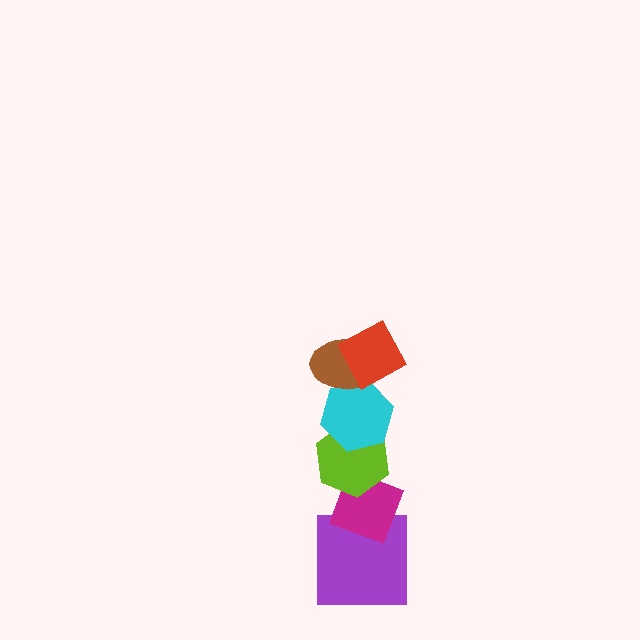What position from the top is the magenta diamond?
The magenta diamond is 5th from the top.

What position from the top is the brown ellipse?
The brown ellipse is 2nd from the top.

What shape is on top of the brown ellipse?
The red diamond is on top of the brown ellipse.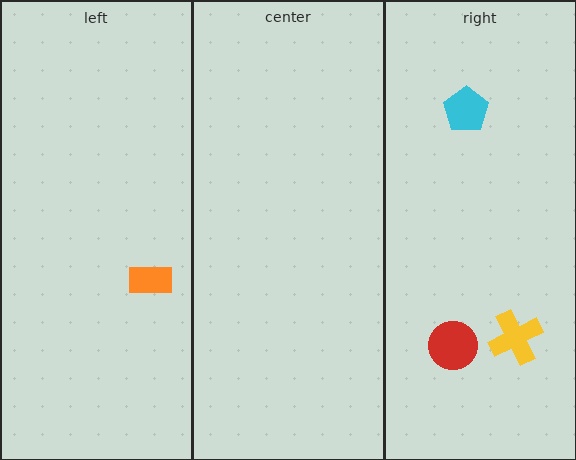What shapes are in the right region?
The red circle, the cyan pentagon, the yellow cross.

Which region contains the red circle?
The right region.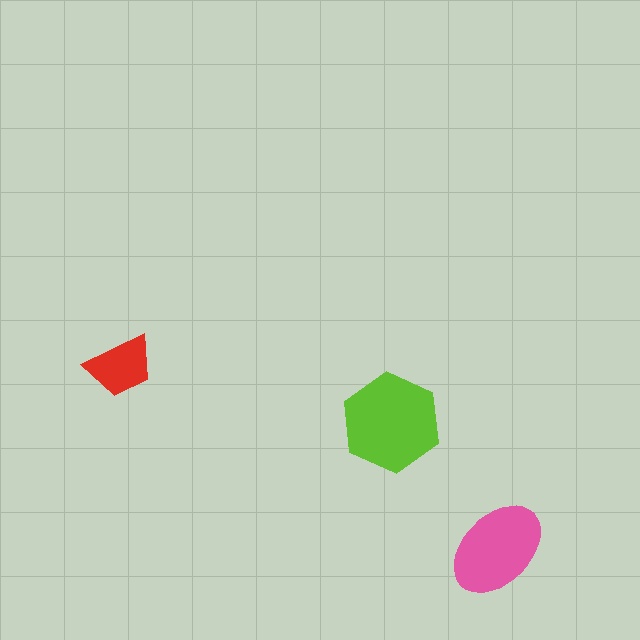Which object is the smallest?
The red trapezoid.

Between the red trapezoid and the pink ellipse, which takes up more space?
The pink ellipse.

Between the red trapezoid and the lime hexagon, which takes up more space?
The lime hexagon.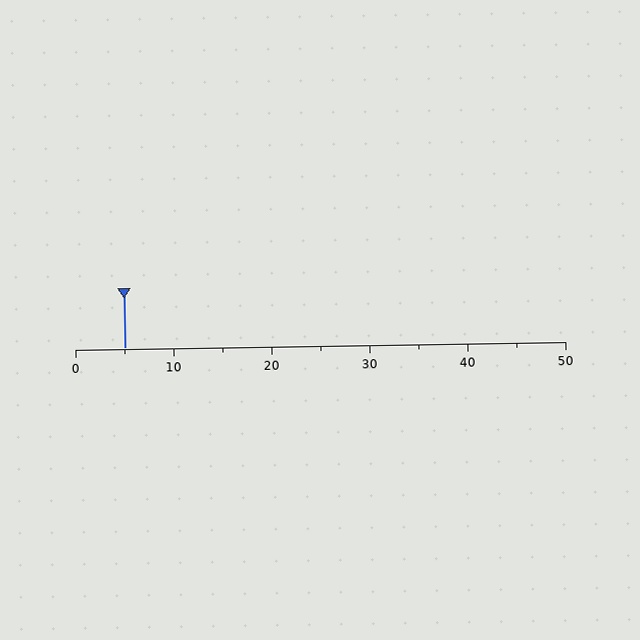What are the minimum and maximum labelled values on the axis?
The axis runs from 0 to 50.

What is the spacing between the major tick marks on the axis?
The major ticks are spaced 10 apart.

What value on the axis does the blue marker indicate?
The marker indicates approximately 5.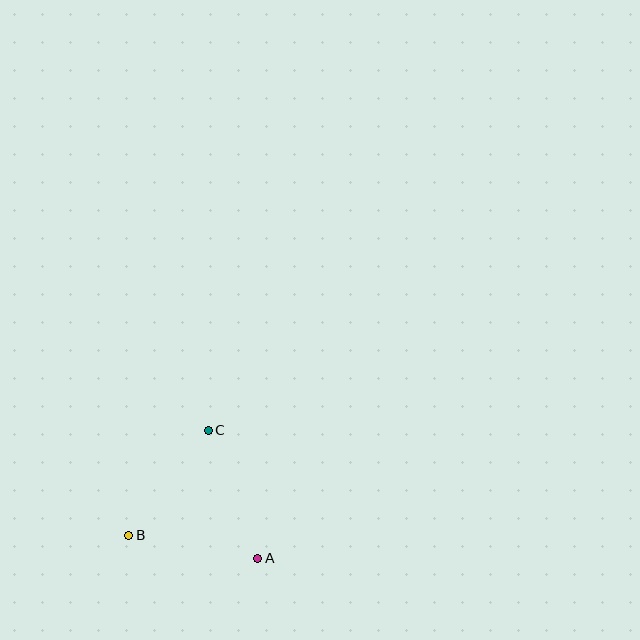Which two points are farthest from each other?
Points A and C are farthest from each other.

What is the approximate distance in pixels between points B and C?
The distance between B and C is approximately 132 pixels.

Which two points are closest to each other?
Points A and B are closest to each other.